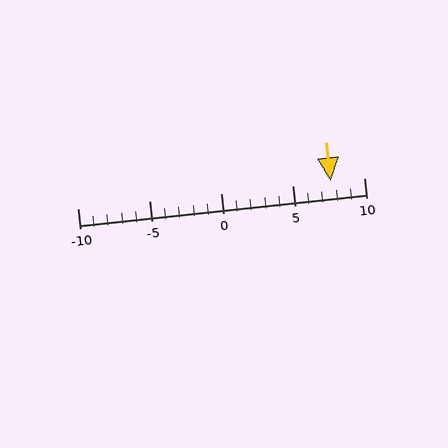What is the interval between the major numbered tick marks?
The major tick marks are spaced 5 units apart.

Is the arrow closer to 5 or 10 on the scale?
The arrow is closer to 10.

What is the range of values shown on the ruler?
The ruler shows values from -10 to 10.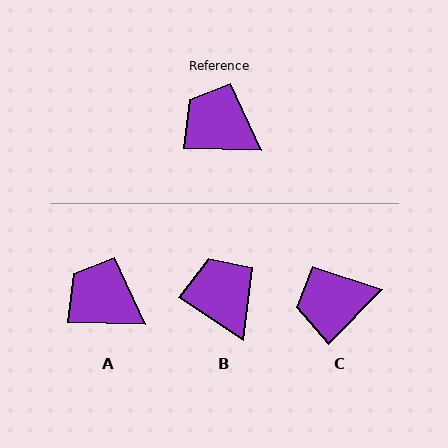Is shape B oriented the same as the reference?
No, it is off by about 32 degrees.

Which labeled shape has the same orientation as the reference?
A.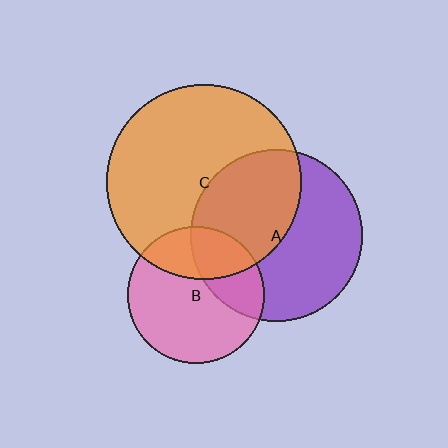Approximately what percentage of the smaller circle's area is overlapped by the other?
Approximately 30%.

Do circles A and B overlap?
Yes.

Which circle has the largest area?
Circle C (orange).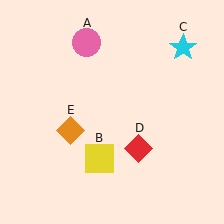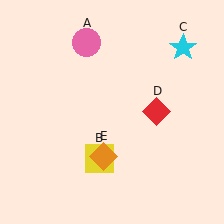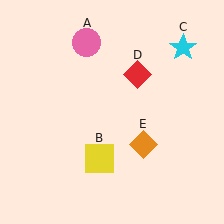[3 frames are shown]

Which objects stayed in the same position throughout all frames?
Pink circle (object A) and yellow square (object B) and cyan star (object C) remained stationary.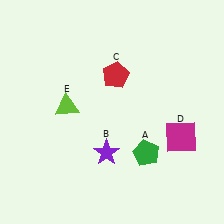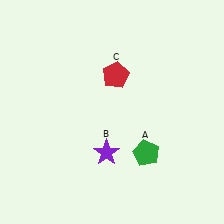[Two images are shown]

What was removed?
The lime triangle (E), the magenta square (D) were removed in Image 2.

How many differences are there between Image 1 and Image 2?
There are 2 differences between the two images.